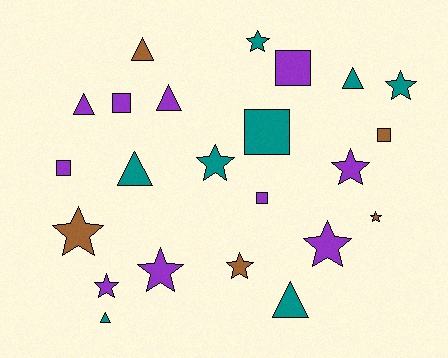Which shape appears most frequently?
Star, with 10 objects.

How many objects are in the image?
There are 23 objects.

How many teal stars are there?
There are 3 teal stars.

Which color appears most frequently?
Purple, with 10 objects.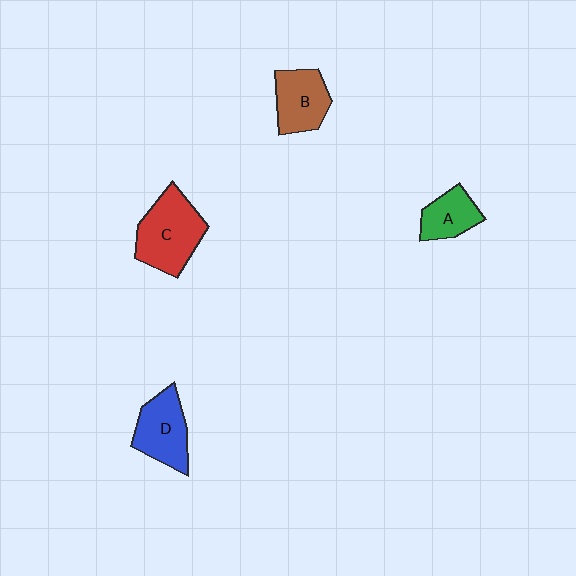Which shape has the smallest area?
Shape A (green).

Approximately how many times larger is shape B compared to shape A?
Approximately 1.3 times.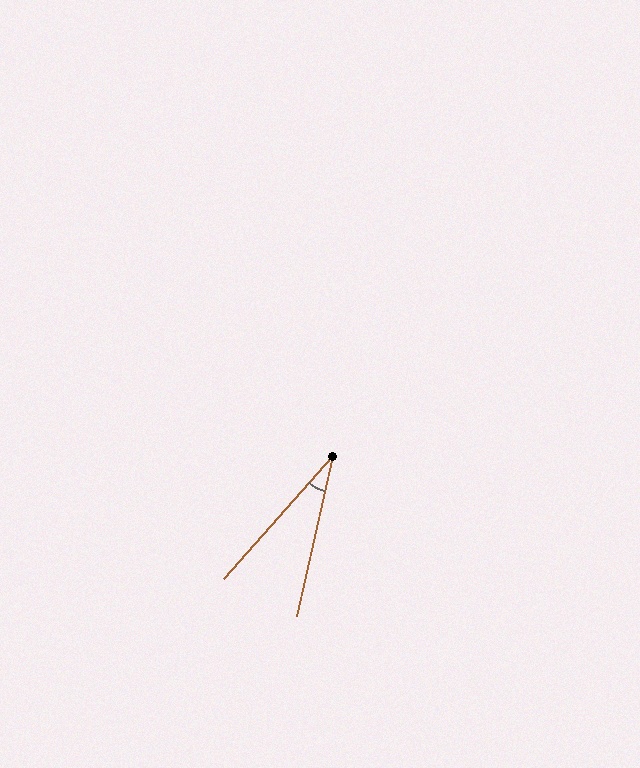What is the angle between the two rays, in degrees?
Approximately 29 degrees.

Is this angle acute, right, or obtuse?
It is acute.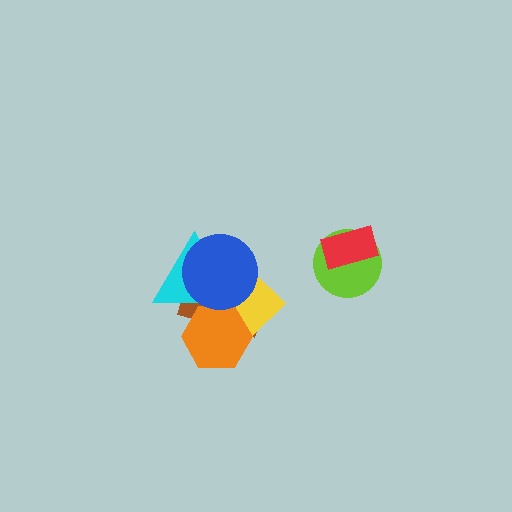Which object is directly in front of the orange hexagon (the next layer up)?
The cyan triangle is directly in front of the orange hexagon.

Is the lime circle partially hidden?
Yes, it is partially covered by another shape.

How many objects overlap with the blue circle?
4 objects overlap with the blue circle.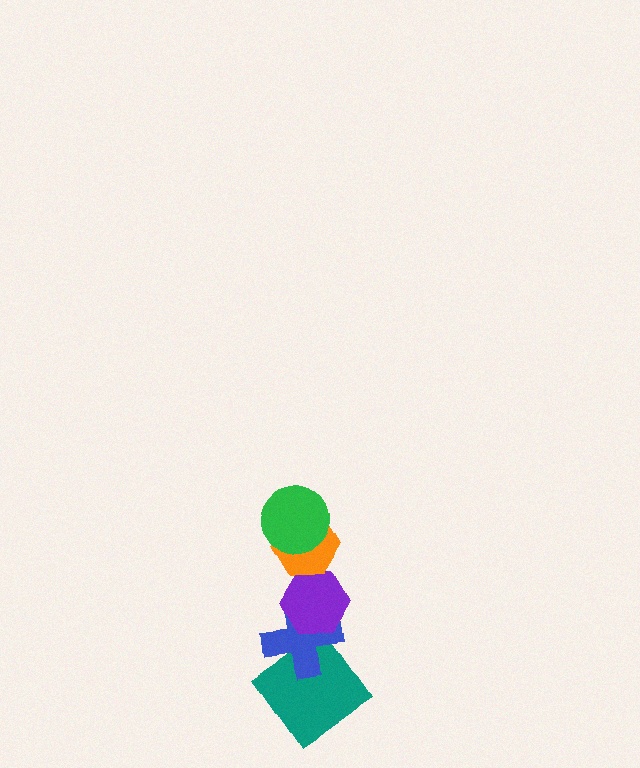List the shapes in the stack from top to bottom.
From top to bottom: the green circle, the orange hexagon, the purple hexagon, the blue cross, the teal diamond.